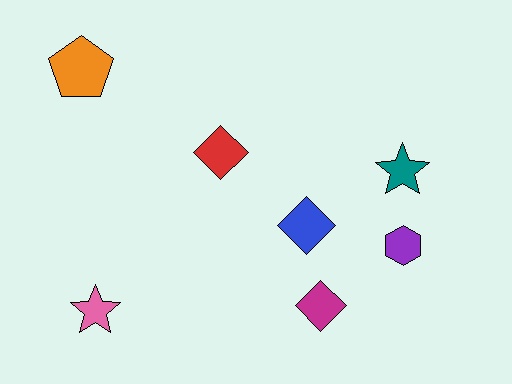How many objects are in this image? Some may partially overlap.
There are 7 objects.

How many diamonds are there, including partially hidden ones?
There are 3 diamonds.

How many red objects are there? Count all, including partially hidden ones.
There is 1 red object.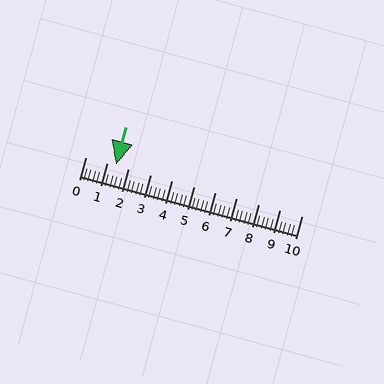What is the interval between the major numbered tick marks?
The major tick marks are spaced 1 units apart.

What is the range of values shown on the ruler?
The ruler shows values from 0 to 10.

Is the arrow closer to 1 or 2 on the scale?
The arrow is closer to 1.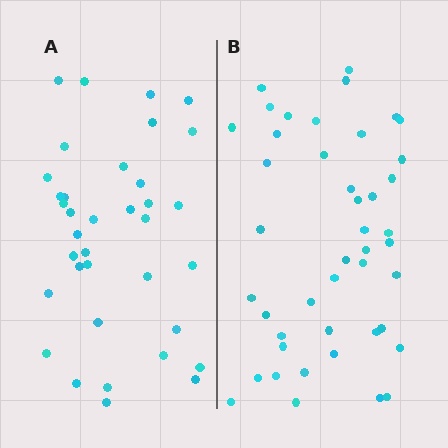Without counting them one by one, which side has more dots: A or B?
Region B (the right region) has more dots.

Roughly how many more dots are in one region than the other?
Region B has roughly 8 or so more dots than region A.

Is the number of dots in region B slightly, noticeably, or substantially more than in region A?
Region B has only slightly more — the two regions are fairly close. The ratio is roughly 1.2 to 1.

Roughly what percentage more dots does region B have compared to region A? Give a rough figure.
About 20% more.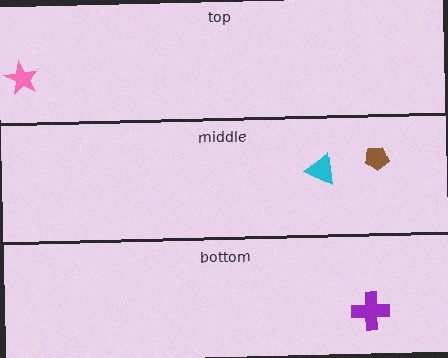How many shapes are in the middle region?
2.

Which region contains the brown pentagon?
The middle region.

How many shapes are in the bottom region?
1.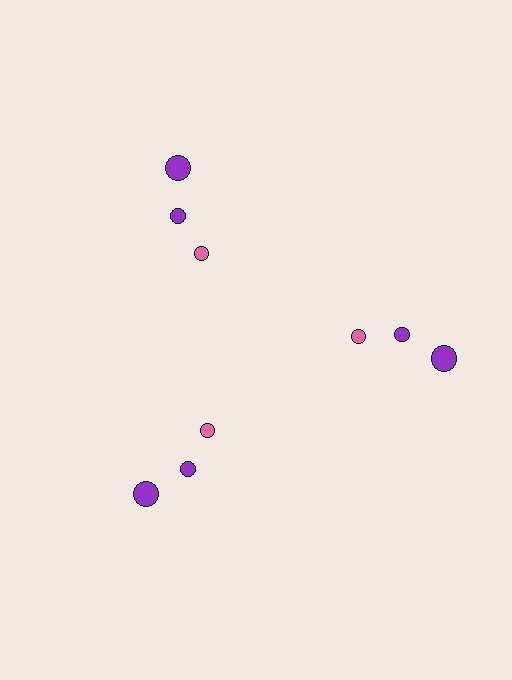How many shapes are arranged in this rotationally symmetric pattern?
There are 9 shapes, arranged in 3 groups of 3.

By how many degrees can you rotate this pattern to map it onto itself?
The pattern maps onto itself every 120 degrees of rotation.